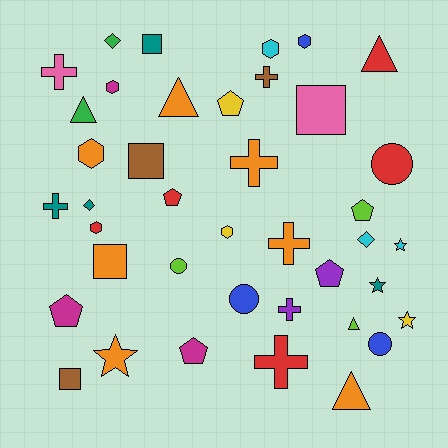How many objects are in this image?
There are 40 objects.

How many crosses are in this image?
There are 7 crosses.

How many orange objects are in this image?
There are 7 orange objects.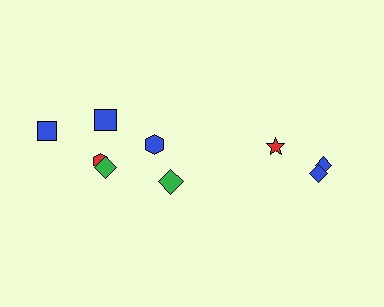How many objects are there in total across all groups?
There are 9 objects.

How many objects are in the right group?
There are 3 objects.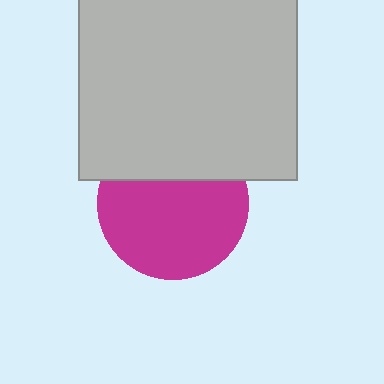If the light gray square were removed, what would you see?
You would see the complete magenta circle.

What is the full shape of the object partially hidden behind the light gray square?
The partially hidden object is a magenta circle.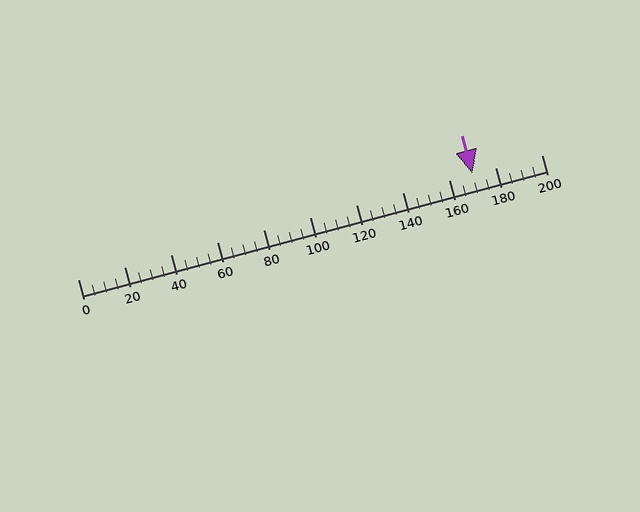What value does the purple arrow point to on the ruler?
The purple arrow points to approximately 170.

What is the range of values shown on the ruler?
The ruler shows values from 0 to 200.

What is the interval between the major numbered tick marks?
The major tick marks are spaced 20 units apart.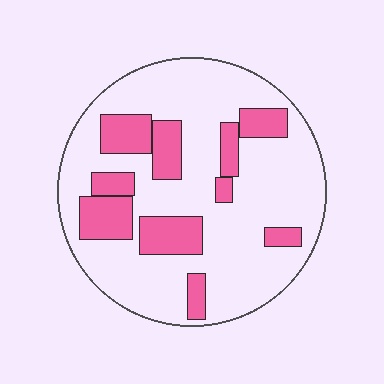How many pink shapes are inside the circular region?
10.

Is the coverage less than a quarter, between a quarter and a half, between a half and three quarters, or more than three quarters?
Between a quarter and a half.